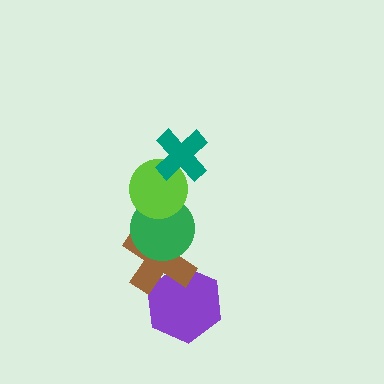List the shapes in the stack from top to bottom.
From top to bottom: the teal cross, the lime circle, the green circle, the brown cross, the purple hexagon.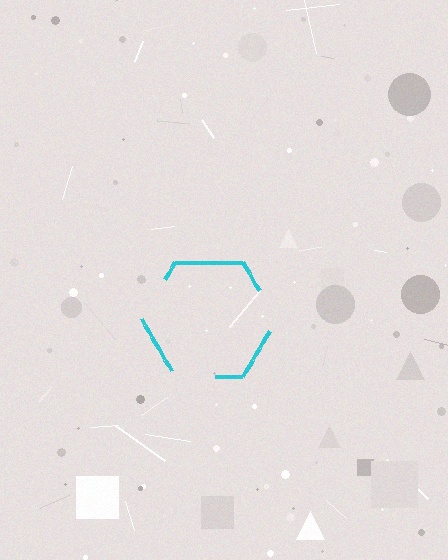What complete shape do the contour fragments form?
The contour fragments form a hexagon.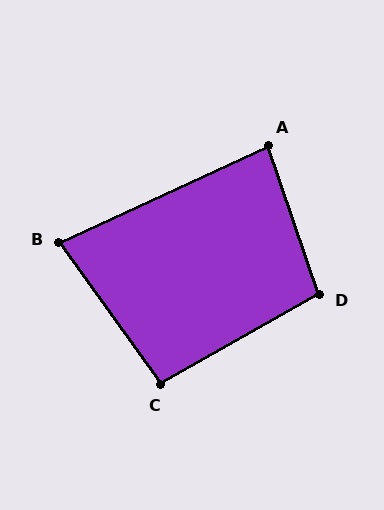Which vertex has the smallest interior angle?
B, at approximately 79 degrees.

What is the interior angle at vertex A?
Approximately 84 degrees (acute).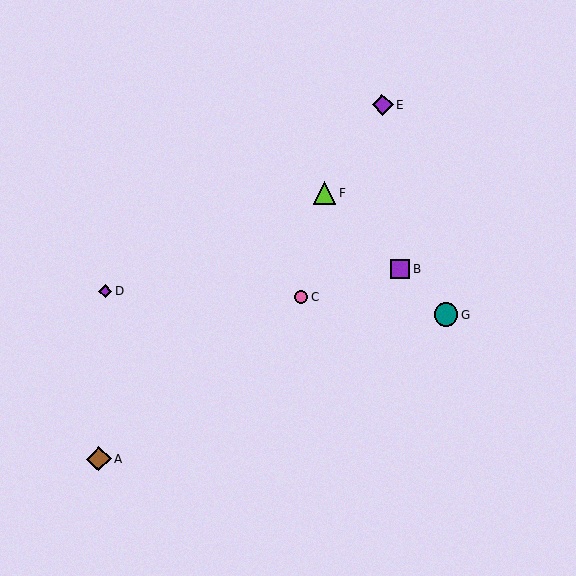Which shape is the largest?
The brown diamond (labeled A) is the largest.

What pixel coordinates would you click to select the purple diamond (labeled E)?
Click at (382, 105) to select the purple diamond E.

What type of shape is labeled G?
Shape G is a teal circle.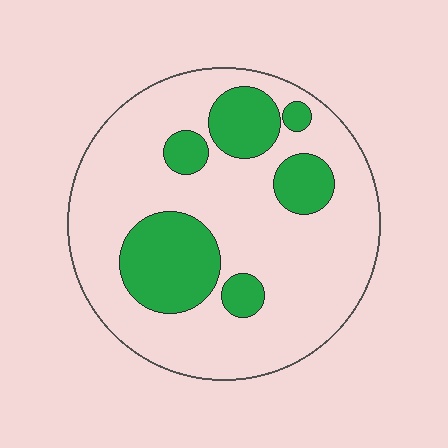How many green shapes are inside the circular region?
6.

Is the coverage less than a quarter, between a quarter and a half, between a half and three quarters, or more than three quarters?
Less than a quarter.